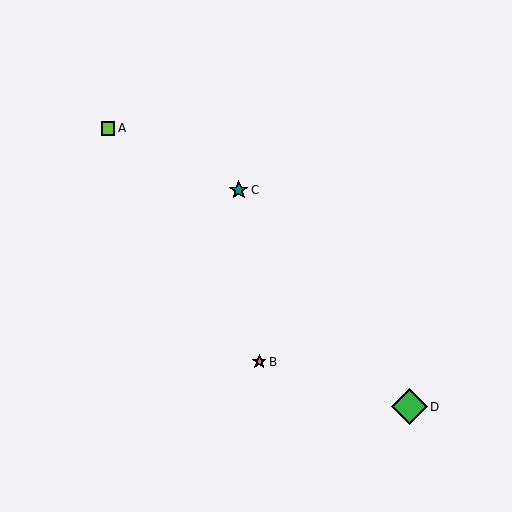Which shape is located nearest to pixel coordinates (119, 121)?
The lime square (labeled A) at (108, 128) is nearest to that location.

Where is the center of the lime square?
The center of the lime square is at (108, 128).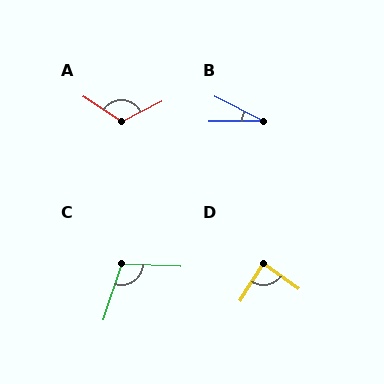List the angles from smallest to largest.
B (27°), D (87°), C (106°), A (119°).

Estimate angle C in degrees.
Approximately 106 degrees.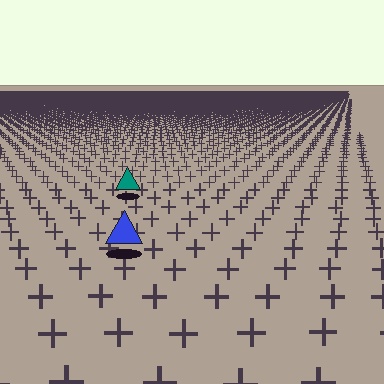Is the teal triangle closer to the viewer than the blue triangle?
No. The blue triangle is closer — you can tell from the texture gradient: the ground texture is coarser near it.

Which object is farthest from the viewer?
The teal triangle is farthest from the viewer. It appears smaller and the ground texture around it is denser.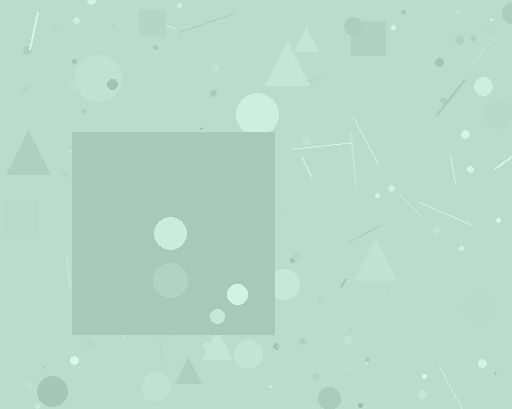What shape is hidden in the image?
A square is hidden in the image.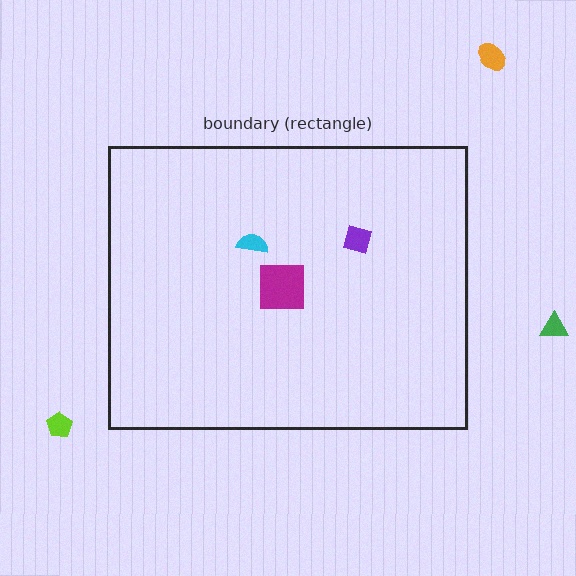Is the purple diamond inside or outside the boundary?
Inside.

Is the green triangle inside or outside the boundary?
Outside.